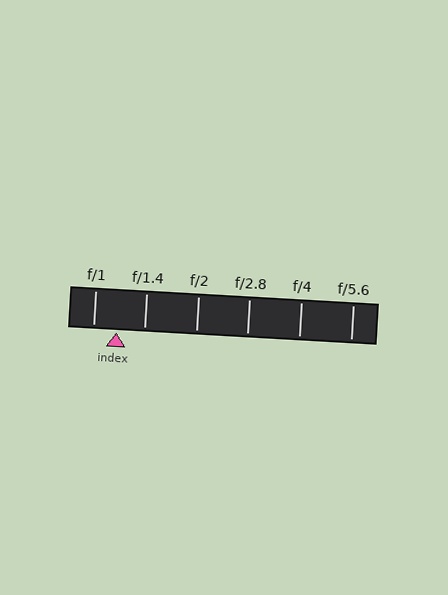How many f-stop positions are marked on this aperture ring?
There are 6 f-stop positions marked.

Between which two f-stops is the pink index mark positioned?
The index mark is between f/1 and f/1.4.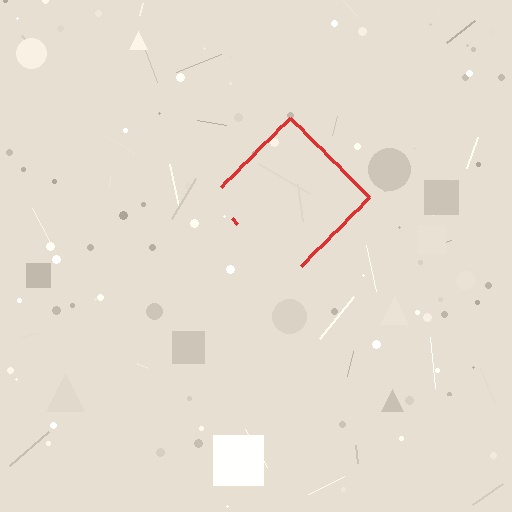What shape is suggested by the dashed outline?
The dashed outline suggests a diamond.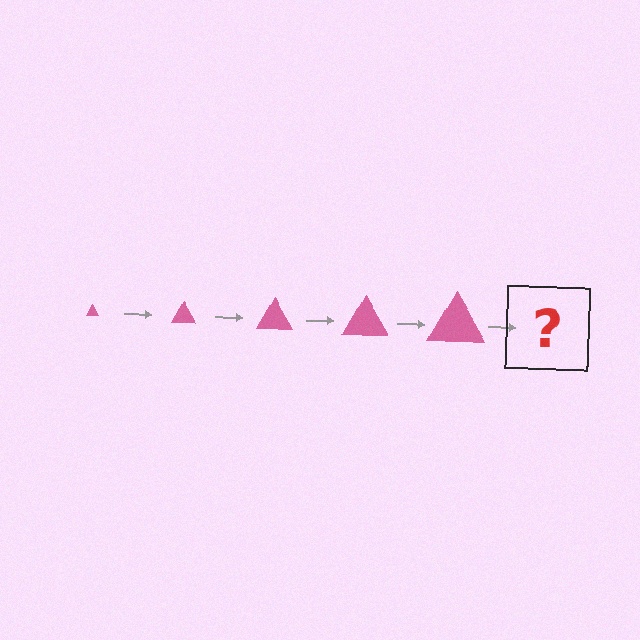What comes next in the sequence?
The next element should be a pink triangle, larger than the previous one.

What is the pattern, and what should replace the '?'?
The pattern is that the triangle gets progressively larger each step. The '?' should be a pink triangle, larger than the previous one.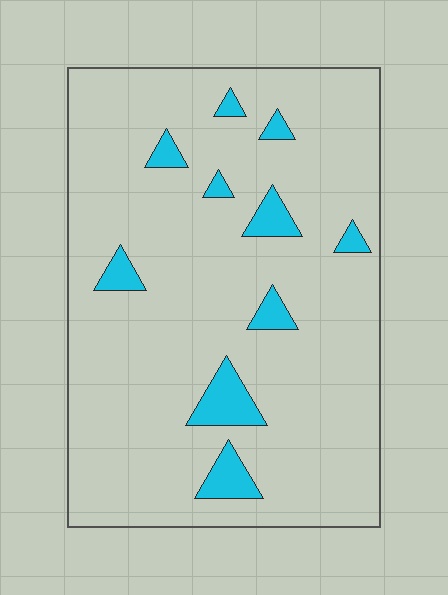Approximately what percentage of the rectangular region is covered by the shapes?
Approximately 10%.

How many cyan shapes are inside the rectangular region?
10.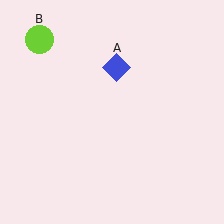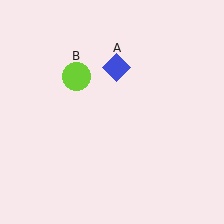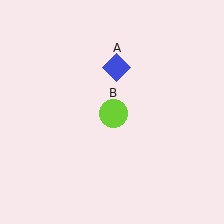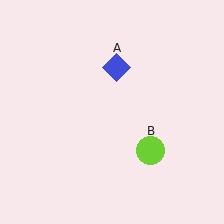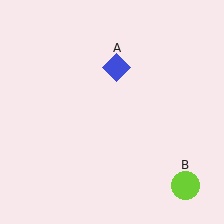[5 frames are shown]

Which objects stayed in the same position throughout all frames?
Blue diamond (object A) remained stationary.